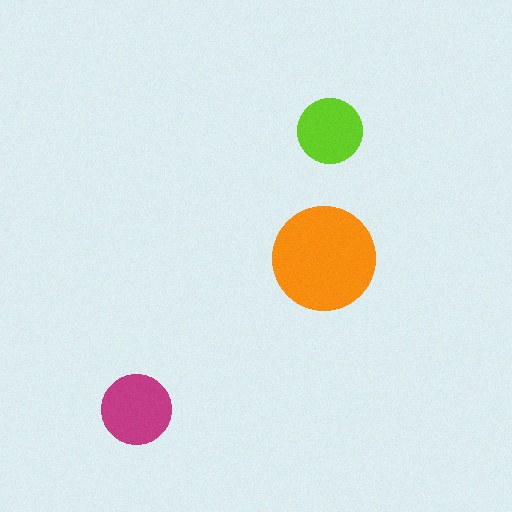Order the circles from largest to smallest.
the orange one, the magenta one, the lime one.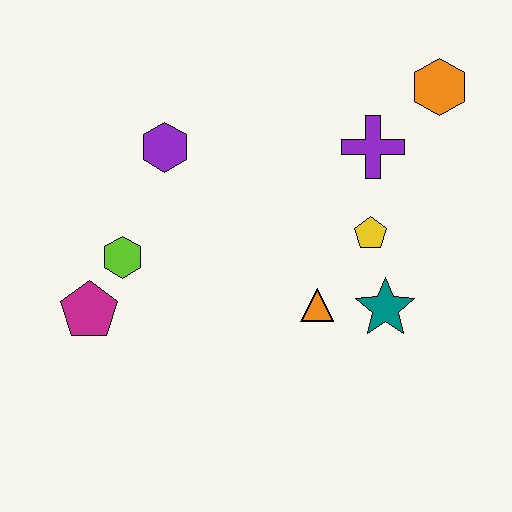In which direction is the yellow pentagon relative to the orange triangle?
The yellow pentagon is above the orange triangle.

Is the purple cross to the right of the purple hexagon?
Yes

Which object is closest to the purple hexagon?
The lime hexagon is closest to the purple hexagon.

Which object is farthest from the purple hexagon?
The orange hexagon is farthest from the purple hexagon.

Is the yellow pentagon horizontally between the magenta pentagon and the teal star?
Yes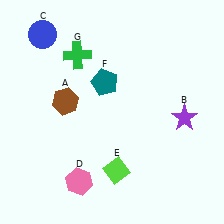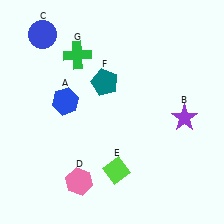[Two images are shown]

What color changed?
The hexagon (A) changed from brown in Image 1 to blue in Image 2.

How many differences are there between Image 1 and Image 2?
There is 1 difference between the two images.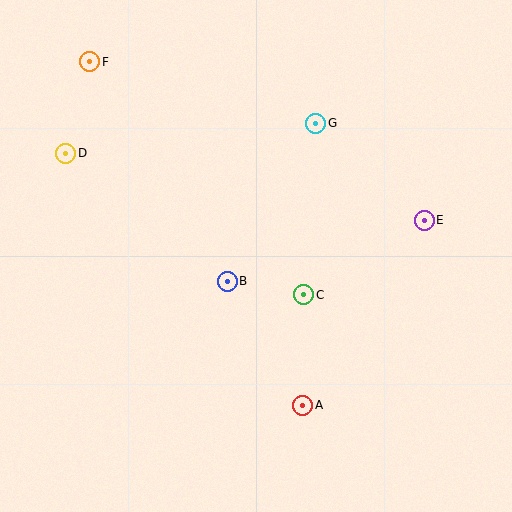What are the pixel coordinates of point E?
Point E is at (424, 220).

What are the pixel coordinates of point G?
Point G is at (316, 123).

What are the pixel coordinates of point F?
Point F is at (90, 62).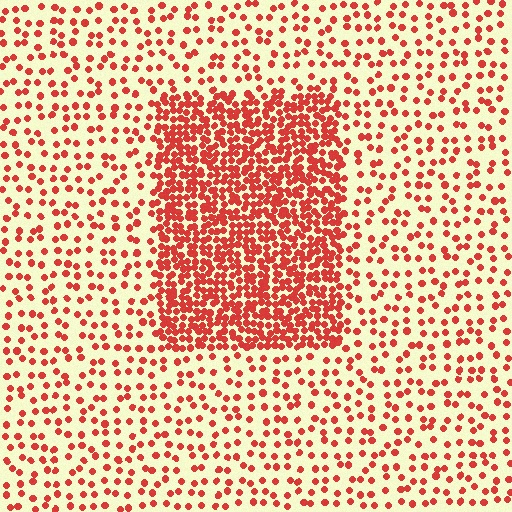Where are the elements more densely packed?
The elements are more densely packed inside the rectangle boundary.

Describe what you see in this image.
The image contains small red elements arranged at two different densities. A rectangle-shaped region is visible where the elements are more densely packed than the surrounding area.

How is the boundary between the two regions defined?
The boundary is defined by a change in element density (approximately 2.9x ratio). All elements are the same color, size, and shape.